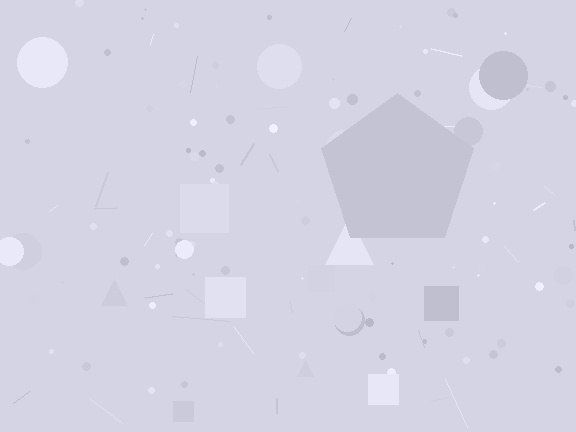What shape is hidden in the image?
A pentagon is hidden in the image.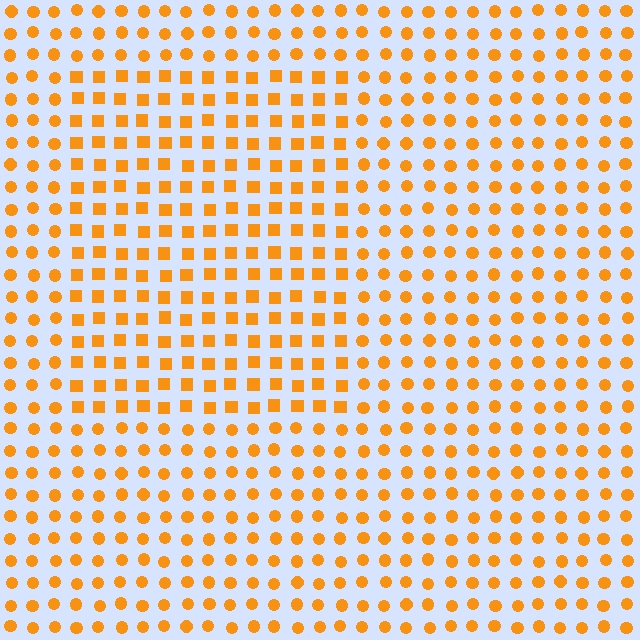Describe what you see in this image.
The image is filled with small orange elements arranged in a uniform grid. A rectangle-shaped region contains squares, while the surrounding area contains circles. The boundary is defined purely by the change in element shape.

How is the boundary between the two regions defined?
The boundary is defined by a change in element shape: squares inside vs. circles outside. All elements share the same color and spacing.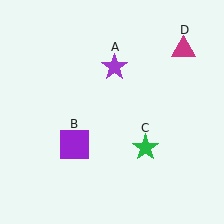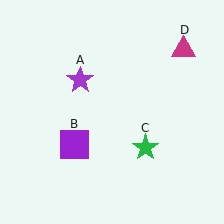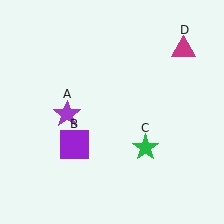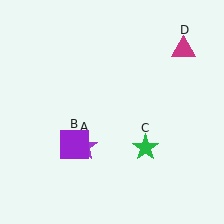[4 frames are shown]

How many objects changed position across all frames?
1 object changed position: purple star (object A).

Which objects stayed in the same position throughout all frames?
Purple square (object B) and green star (object C) and magenta triangle (object D) remained stationary.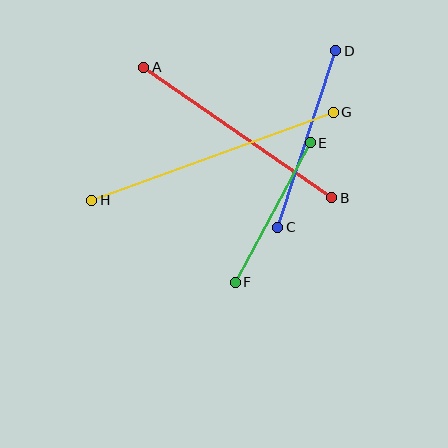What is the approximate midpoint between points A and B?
The midpoint is at approximately (238, 132) pixels.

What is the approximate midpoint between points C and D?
The midpoint is at approximately (307, 139) pixels.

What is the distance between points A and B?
The distance is approximately 229 pixels.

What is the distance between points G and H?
The distance is approximately 257 pixels.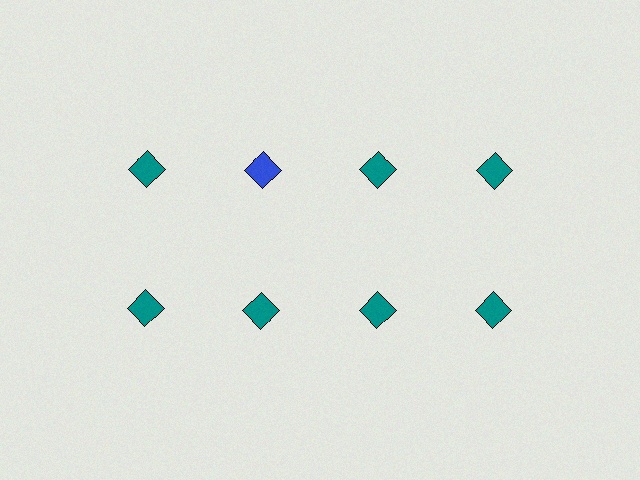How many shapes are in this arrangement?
There are 8 shapes arranged in a grid pattern.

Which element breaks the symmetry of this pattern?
The blue diamond in the top row, second from left column breaks the symmetry. All other shapes are teal diamonds.